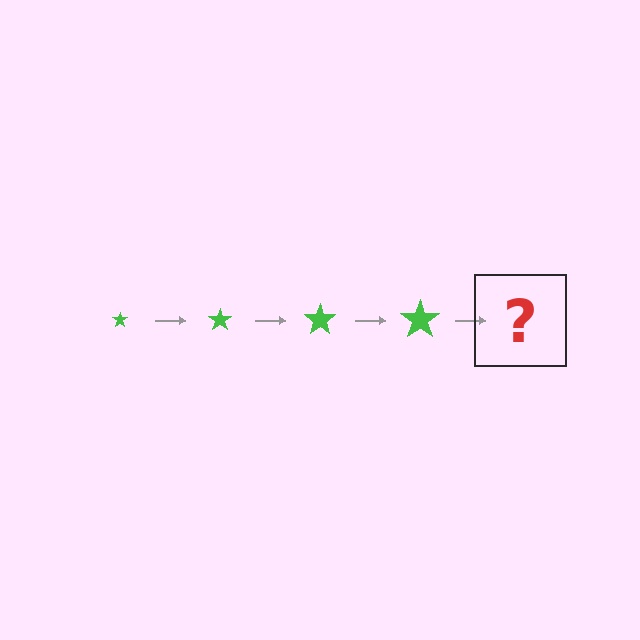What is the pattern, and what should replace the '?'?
The pattern is that the star gets progressively larger each step. The '?' should be a green star, larger than the previous one.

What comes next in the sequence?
The next element should be a green star, larger than the previous one.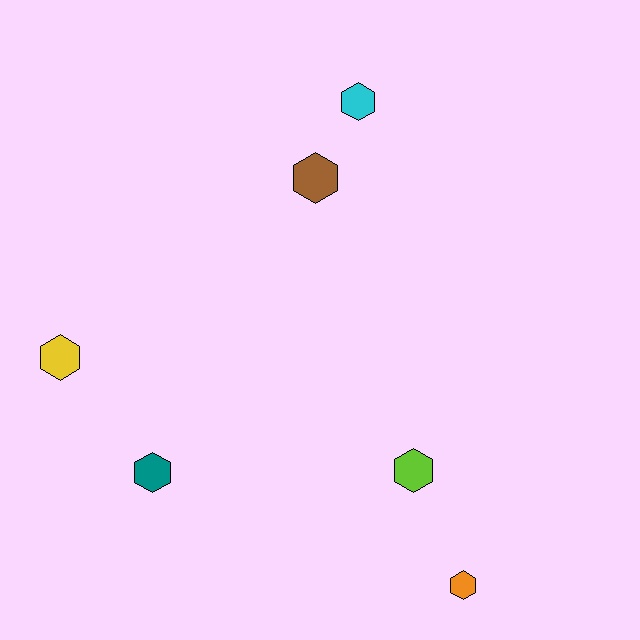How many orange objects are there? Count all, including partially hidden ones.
There is 1 orange object.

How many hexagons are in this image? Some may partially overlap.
There are 6 hexagons.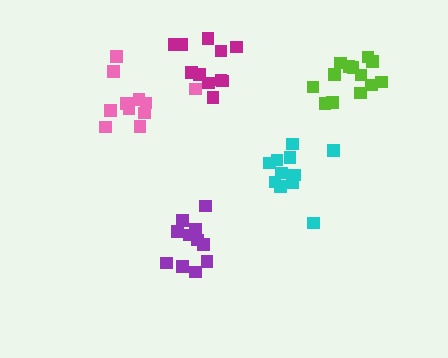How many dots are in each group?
Group 1: 13 dots, Group 2: 13 dots, Group 3: 11 dots, Group 4: 11 dots, Group 5: 11 dots (59 total).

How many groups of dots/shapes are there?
There are 5 groups.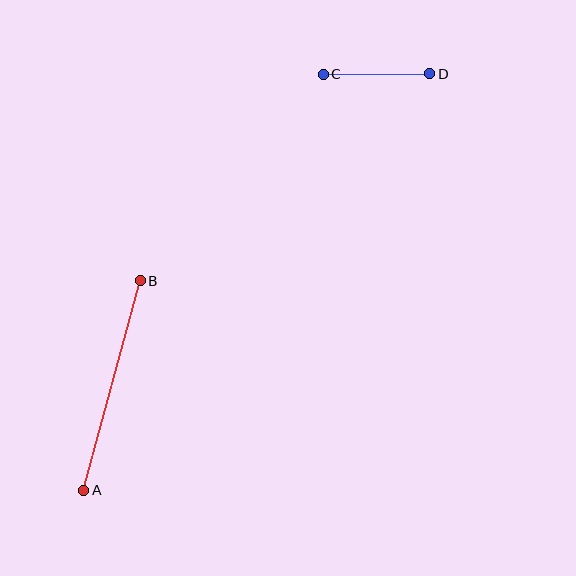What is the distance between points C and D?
The distance is approximately 106 pixels.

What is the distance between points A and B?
The distance is approximately 217 pixels.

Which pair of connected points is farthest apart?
Points A and B are farthest apart.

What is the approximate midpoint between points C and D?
The midpoint is at approximately (376, 74) pixels.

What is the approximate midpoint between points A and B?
The midpoint is at approximately (112, 386) pixels.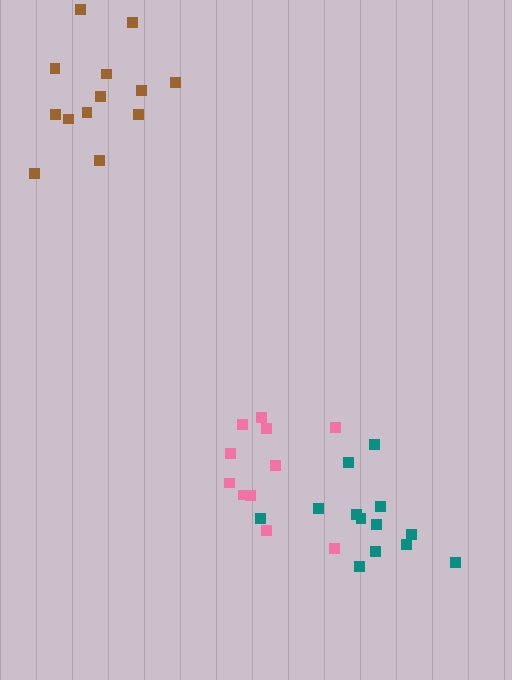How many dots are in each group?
Group 1: 11 dots, Group 2: 13 dots, Group 3: 13 dots (37 total).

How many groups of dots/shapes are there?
There are 3 groups.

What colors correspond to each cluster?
The clusters are colored: pink, brown, teal.